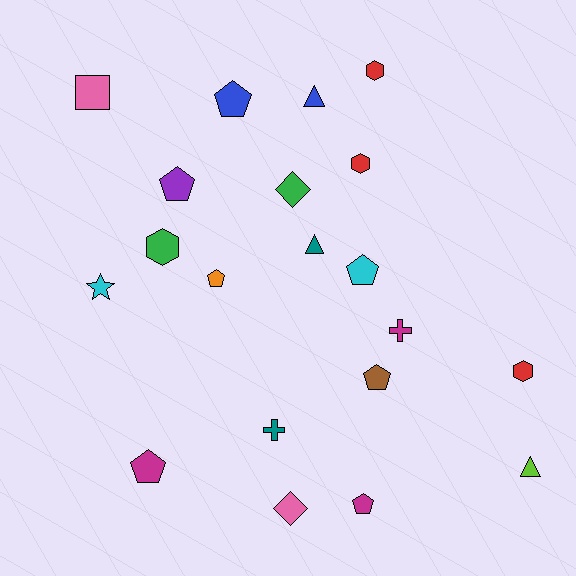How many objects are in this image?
There are 20 objects.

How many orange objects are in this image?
There is 1 orange object.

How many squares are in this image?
There is 1 square.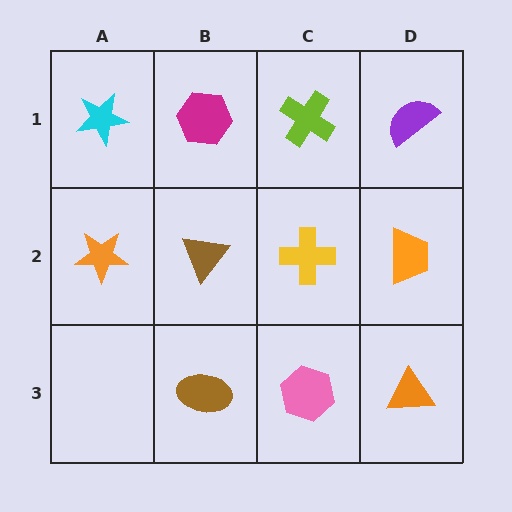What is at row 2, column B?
A brown triangle.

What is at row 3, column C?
A pink hexagon.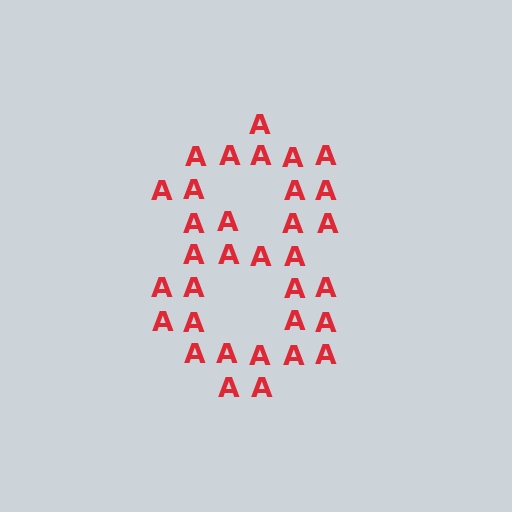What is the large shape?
The large shape is the digit 8.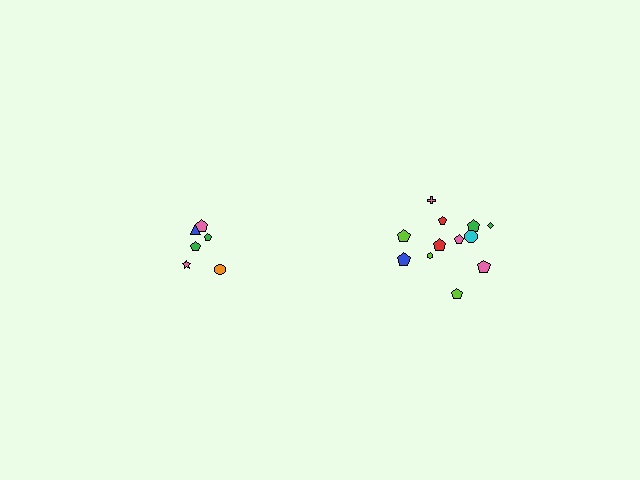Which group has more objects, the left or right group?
The right group.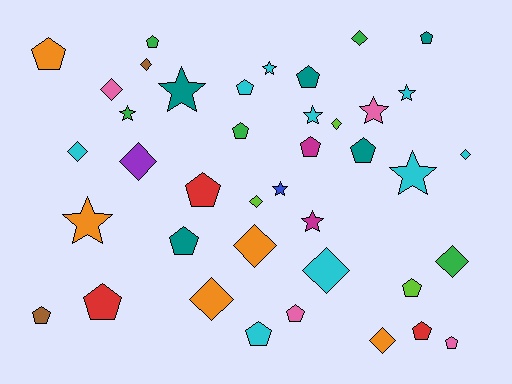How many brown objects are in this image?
There are 2 brown objects.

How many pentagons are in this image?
There are 17 pentagons.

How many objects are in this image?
There are 40 objects.